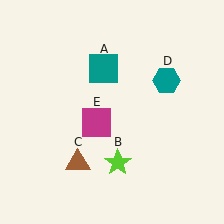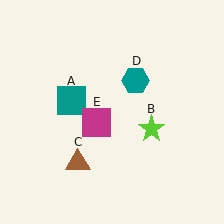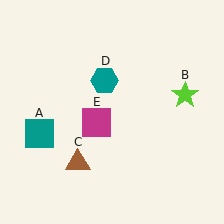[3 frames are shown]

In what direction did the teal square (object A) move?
The teal square (object A) moved down and to the left.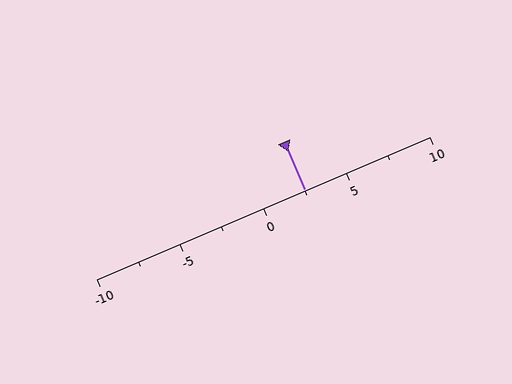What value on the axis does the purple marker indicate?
The marker indicates approximately 2.5.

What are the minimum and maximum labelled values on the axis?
The axis runs from -10 to 10.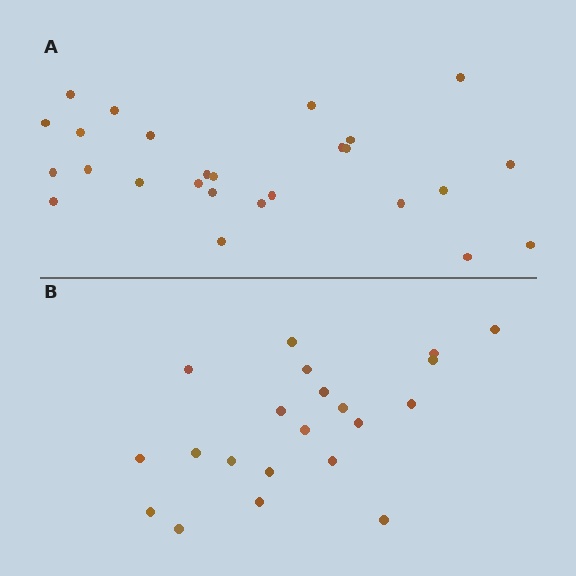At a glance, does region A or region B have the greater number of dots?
Region A (the top region) has more dots.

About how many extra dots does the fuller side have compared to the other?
Region A has about 5 more dots than region B.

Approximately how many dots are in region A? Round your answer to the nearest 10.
About 30 dots. (The exact count is 26, which rounds to 30.)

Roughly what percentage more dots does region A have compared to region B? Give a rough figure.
About 25% more.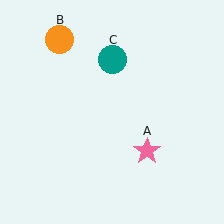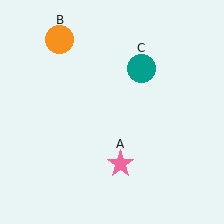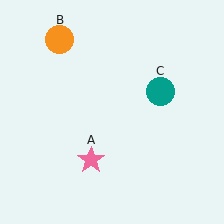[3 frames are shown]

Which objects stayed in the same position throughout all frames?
Orange circle (object B) remained stationary.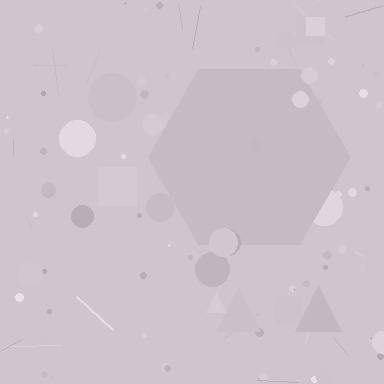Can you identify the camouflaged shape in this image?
The camouflaged shape is a hexagon.